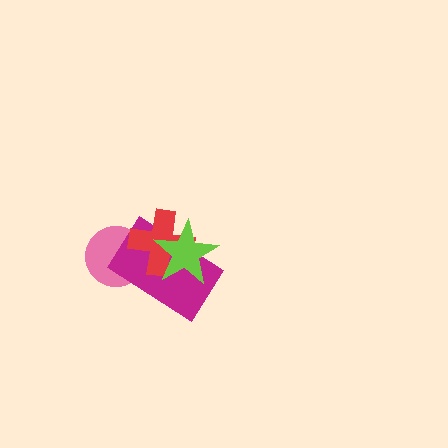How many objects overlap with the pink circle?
2 objects overlap with the pink circle.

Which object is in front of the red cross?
The lime star is in front of the red cross.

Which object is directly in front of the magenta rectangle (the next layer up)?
The red cross is directly in front of the magenta rectangle.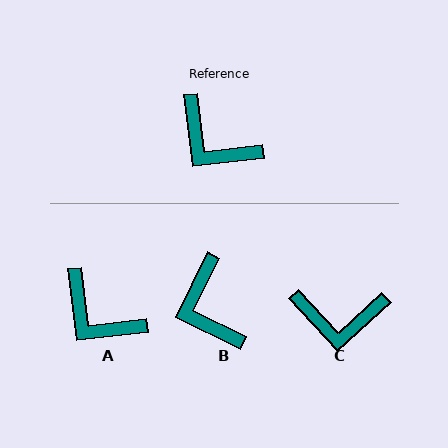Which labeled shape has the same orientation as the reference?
A.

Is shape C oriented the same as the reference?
No, it is off by about 36 degrees.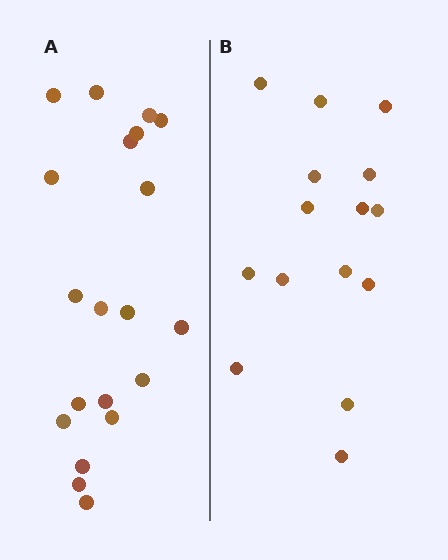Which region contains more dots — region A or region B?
Region A (the left region) has more dots.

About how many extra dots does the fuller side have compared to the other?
Region A has about 5 more dots than region B.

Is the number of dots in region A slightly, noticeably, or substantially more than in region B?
Region A has noticeably more, but not dramatically so. The ratio is roughly 1.3 to 1.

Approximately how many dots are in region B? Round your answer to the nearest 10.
About 20 dots. (The exact count is 15, which rounds to 20.)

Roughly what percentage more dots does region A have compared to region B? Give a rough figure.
About 35% more.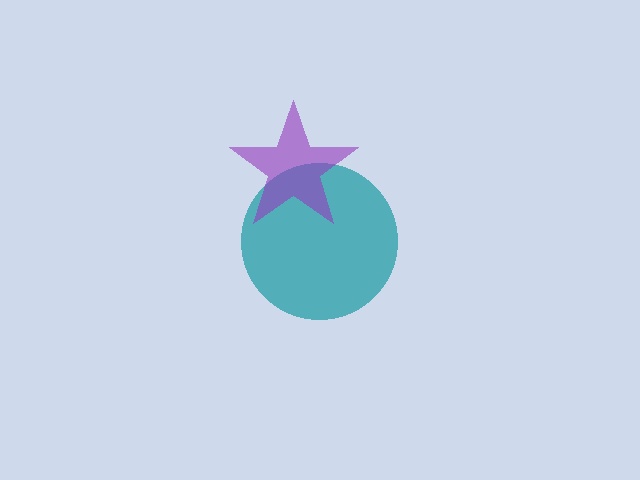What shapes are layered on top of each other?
The layered shapes are: a teal circle, a purple star.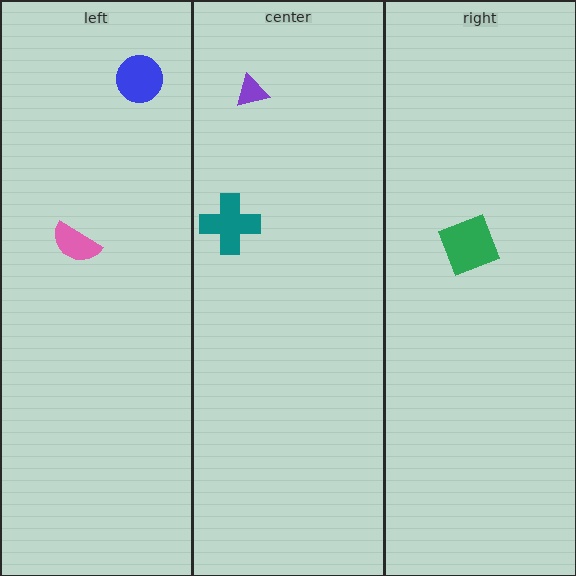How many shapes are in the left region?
2.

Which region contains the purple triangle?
The center region.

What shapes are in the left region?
The pink semicircle, the blue circle.